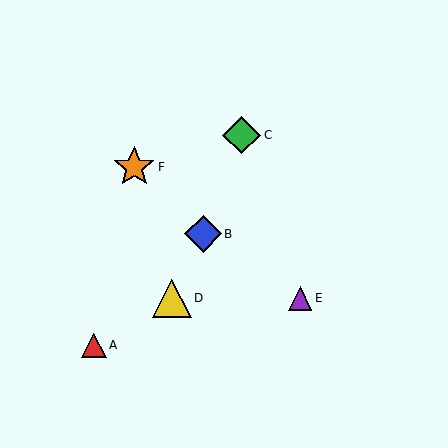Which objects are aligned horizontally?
Objects D, E are aligned horizontally.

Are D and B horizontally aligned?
No, D is at y≈298 and B is at y≈234.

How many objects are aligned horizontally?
2 objects (D, E) are aligned horizontally.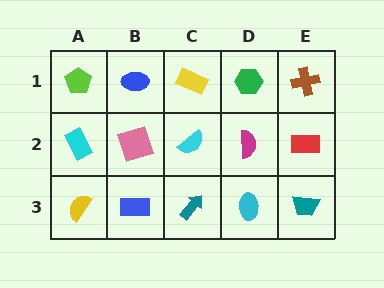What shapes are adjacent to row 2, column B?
A blue ellipse (row 1, column B), a blue rectangle (row 3, column B), a cyan rectangle (row 2, column A), a cyan semicircle (row 2, column C).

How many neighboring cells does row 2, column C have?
4.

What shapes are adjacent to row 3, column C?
A cyan semicircle (row 2, column C), a blue rectangle (row 3, column B), a cyan ellipse (row 3, column D).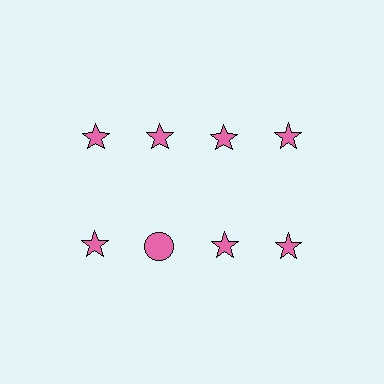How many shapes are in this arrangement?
There are 8 shapes arranged in a grid pattern.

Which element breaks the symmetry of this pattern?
The pink circle in the second row, second from left column breaks the symmetry. All other shapes are pink stars.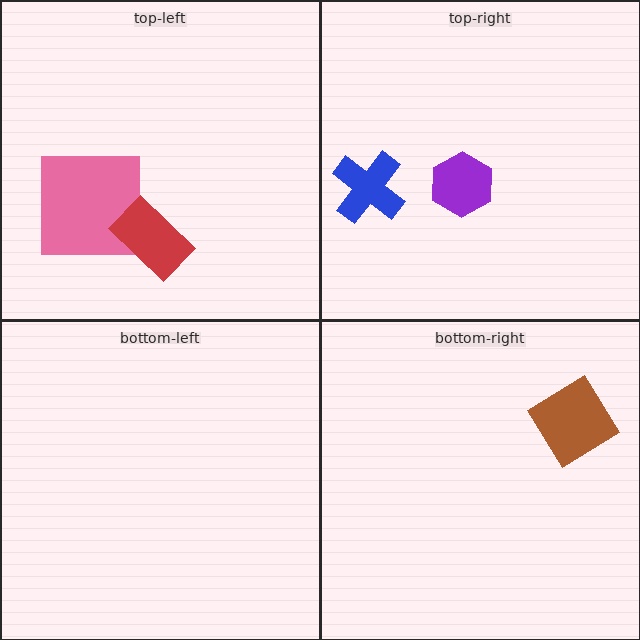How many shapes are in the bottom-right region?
1.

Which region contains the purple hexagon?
The top-right region.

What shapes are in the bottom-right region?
The brown diamond.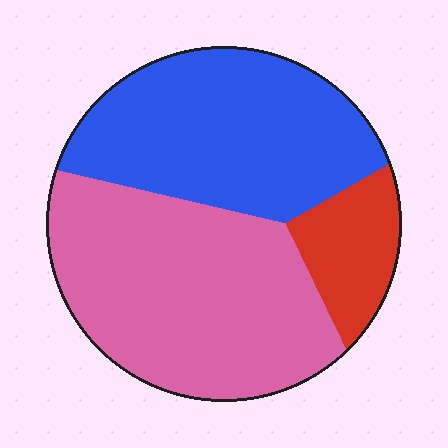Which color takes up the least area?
Red, at roughly 15%.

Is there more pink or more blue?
Pink.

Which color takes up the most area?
Pink, at roughly 50%.